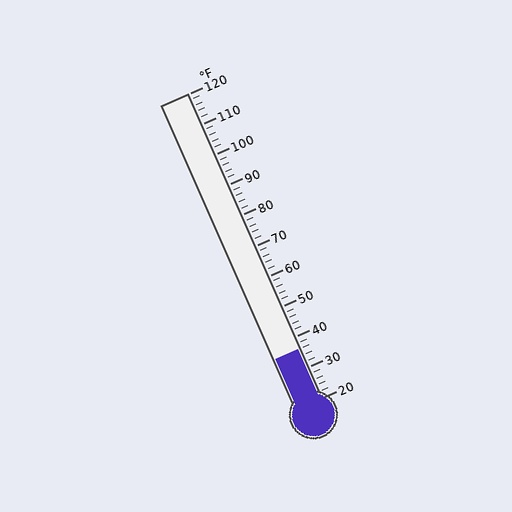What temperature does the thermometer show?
The thermometer shows approximately 36°F.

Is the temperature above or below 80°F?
The temperature is below 80°F.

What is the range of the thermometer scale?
The thermometer scale ranges from 20°F to 120°F.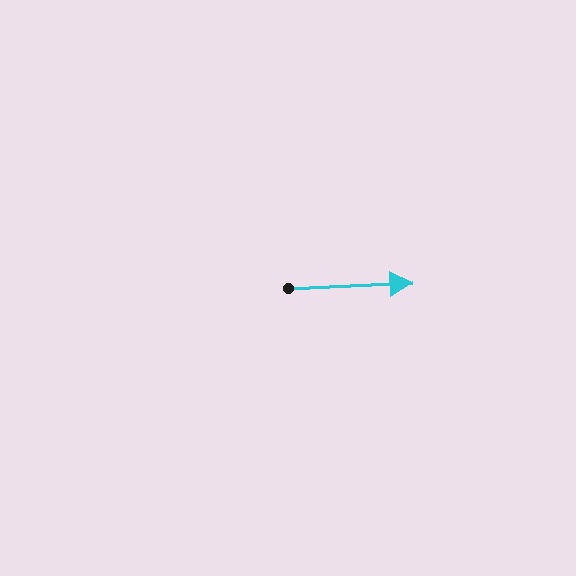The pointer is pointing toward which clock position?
Roughly 3 o'clock.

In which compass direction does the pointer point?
East.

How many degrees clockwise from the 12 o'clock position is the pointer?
Approximately 88 degrees.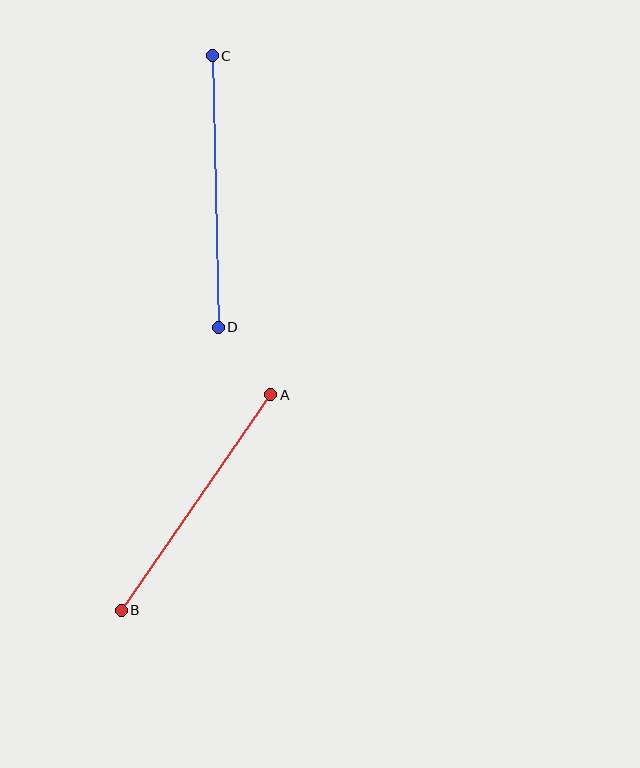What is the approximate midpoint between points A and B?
The midpoint is at approximately (196, 503) pixels.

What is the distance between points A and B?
The distance is approximately 262 pixels.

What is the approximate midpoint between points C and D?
The midpoint is at approximately (215, 191) pixels.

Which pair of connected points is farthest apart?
Points C and D are farthest apart.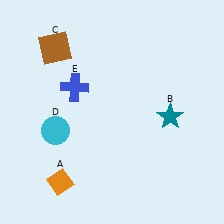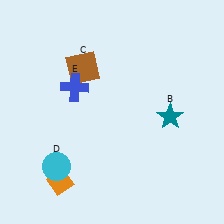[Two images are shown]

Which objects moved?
The objects that moved are: the brown square (C), the cyan circle (D).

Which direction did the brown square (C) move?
The brown square (C) moved right.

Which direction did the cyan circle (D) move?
The cyan circle (D) moved down.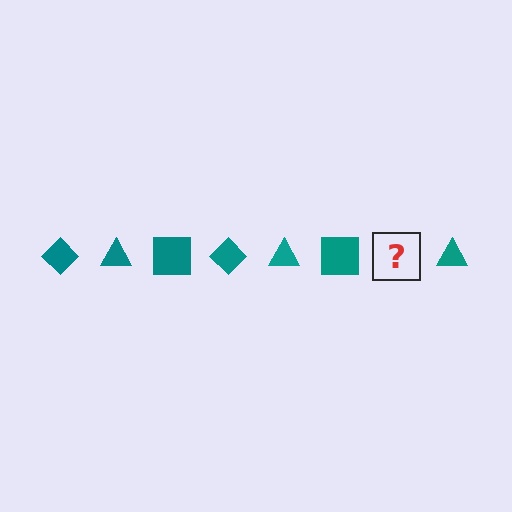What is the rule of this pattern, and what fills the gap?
The rule is that the pattern cycles through diamond, triangle, square shapes in teal. The gap should be filled with a teal diamond.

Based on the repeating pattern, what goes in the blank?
The blank should be a teal diamond.